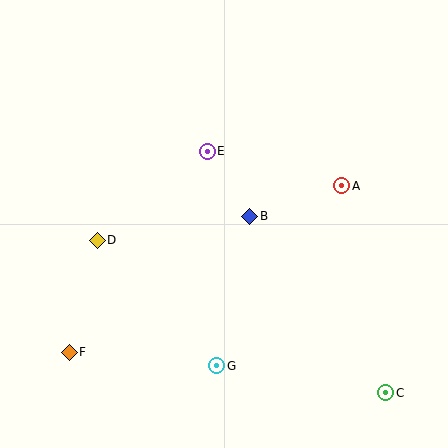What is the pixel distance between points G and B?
The distance between G and B is 153 pixels.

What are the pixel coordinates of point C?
Point C is at (386, 393).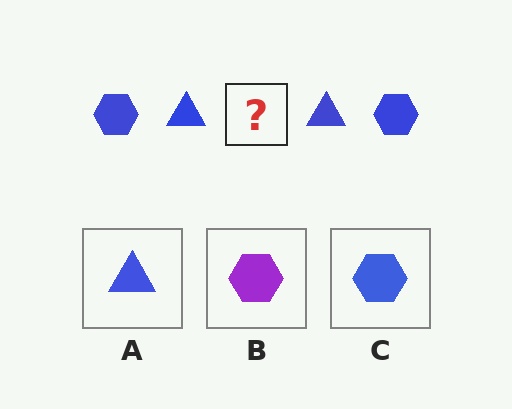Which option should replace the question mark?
Option C.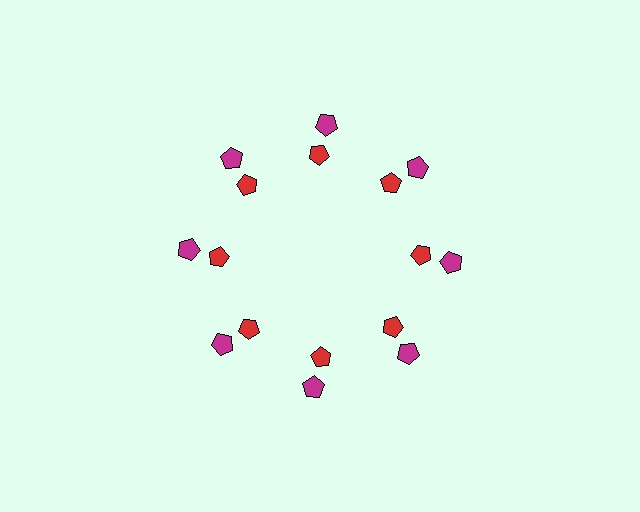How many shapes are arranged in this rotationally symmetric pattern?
There are 16 shapes, arranged in 8 groups of 2.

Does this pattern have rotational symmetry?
Yes, this pattern has 8-fold rotational symmetry. It looks the same after rotating 45 degrees around the center.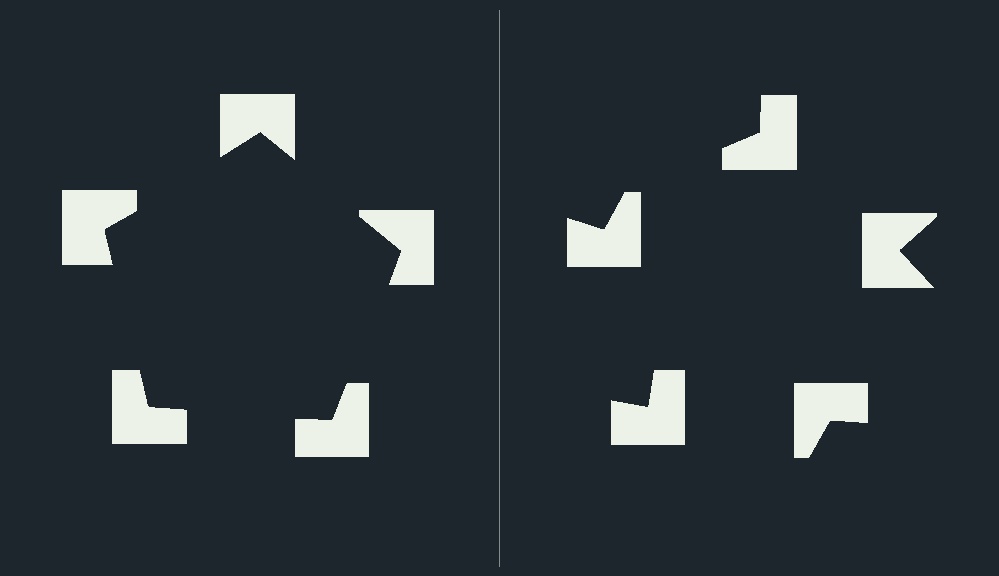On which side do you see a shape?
An illusory pentagon appears on the left side. On the right side the wedge cuts are rotated, so no coherent shape forms.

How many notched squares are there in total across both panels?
10 — 5 on each side.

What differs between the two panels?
The notched squares are positioned identically on both sides; only the wedge orientations differ. On the left they align to a pentagon; on the right they are misaligned.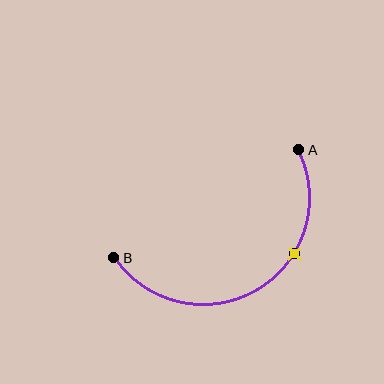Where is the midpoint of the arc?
The arc midpoint is the point on the curve farthest from the straight line joining A and B. It sits below that line.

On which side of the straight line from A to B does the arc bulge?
The arc bulges below the straight line connecting A and B.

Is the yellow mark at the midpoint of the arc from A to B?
No. The yellow mark lies on the arc but is closer to endpoint A. The arc midpoint would be at the point on the curve equidistant along the arc from both A and B.